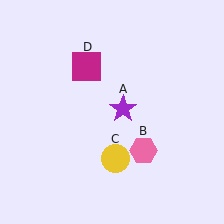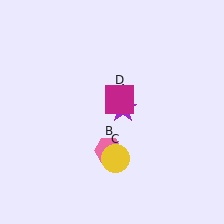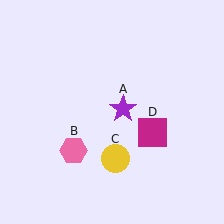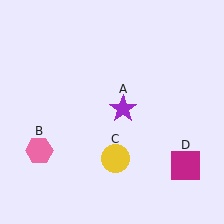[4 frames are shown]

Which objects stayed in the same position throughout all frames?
Purple star (object A) and yellow circle (object C) remained stationary.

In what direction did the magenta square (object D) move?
The magenta square (object D) moved down and to the right.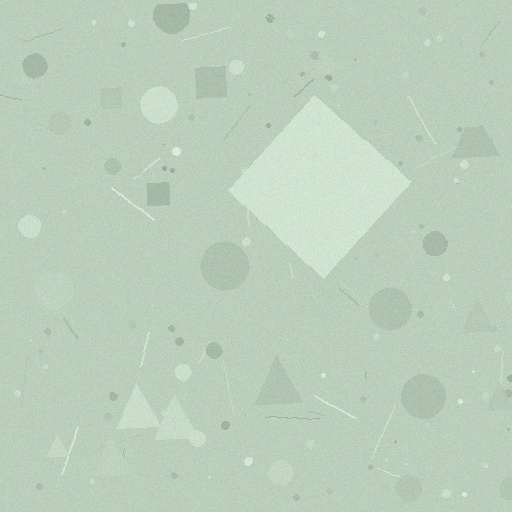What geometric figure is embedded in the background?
A diamond is embedded in the background.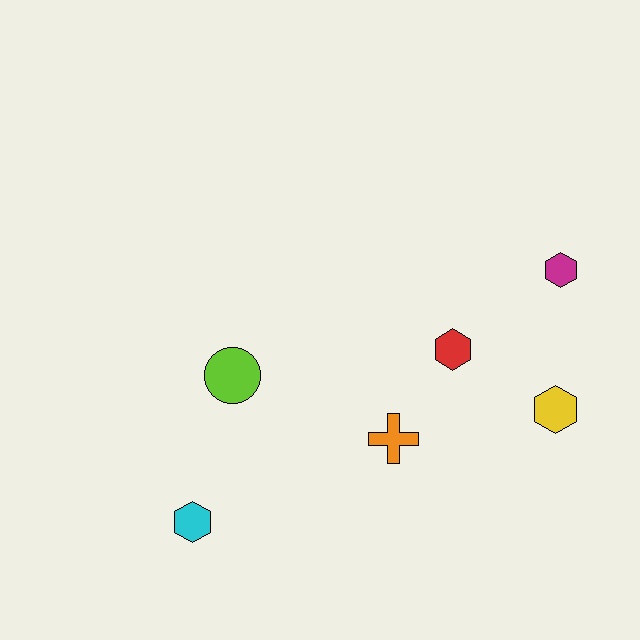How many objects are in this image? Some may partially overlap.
There are 6 objects.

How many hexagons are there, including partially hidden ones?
There are 4 hexagons.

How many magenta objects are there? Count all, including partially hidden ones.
There is 1 magenta object.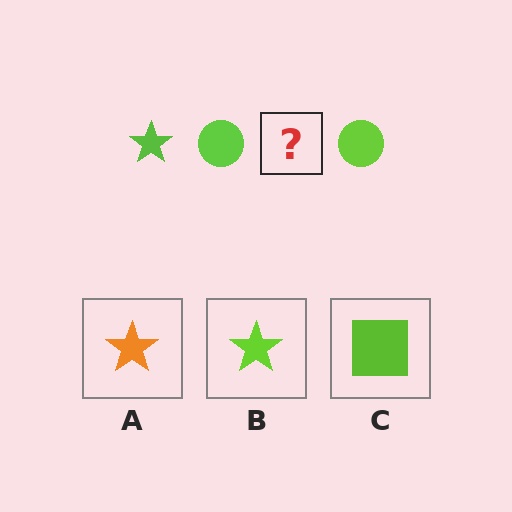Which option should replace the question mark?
Option B.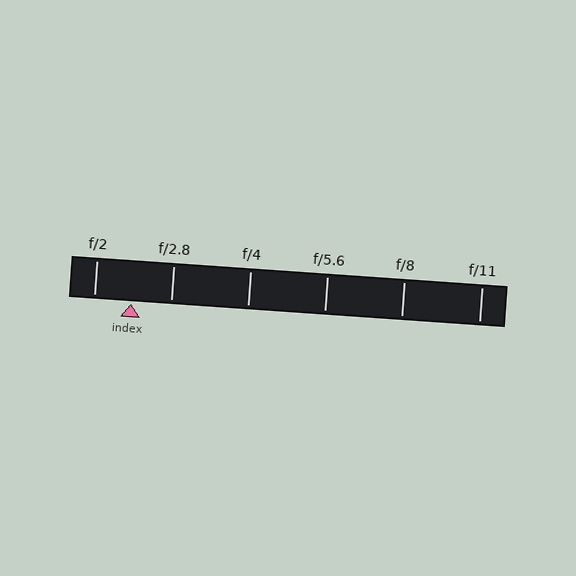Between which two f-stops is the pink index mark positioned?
The index mark is between f/2 and f/2.8.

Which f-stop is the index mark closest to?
The index mark is closest to f/2.